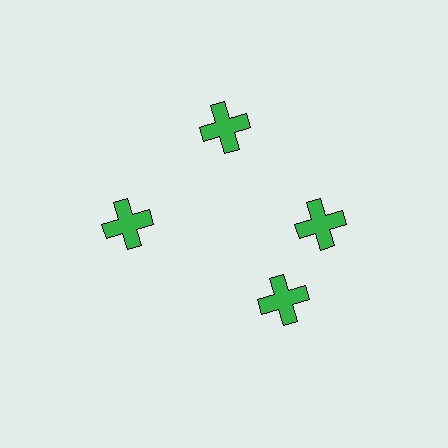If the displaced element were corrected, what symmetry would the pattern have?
It would have 4-fold rotational symmetry — the pattern would map onto itself every 90 degrees.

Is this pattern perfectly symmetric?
No. The 4 green crosses are arranged in a ring, but one element near the 6 o'clock position is rotated out of alignment along the ring, breaking the 4-fold rotational symmetry.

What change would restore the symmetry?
The symmetry would be restored by rotating it back into even spacing with its neighbors so that all 4 crosses sit at equal angles and equal distance from the center.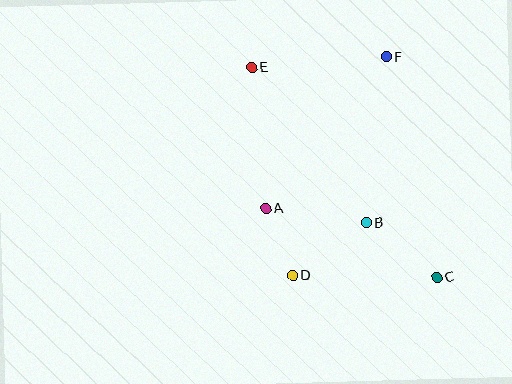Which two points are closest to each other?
Points A and D are closest to each other.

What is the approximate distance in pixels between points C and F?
The distance between C and F is approximately 225 pixels.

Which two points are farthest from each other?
Points C and E are farthest from each other.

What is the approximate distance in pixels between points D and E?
The distance between D and E is approximately 212 pixels.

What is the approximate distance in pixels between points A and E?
The distance between A and E is approximately 142 pixels.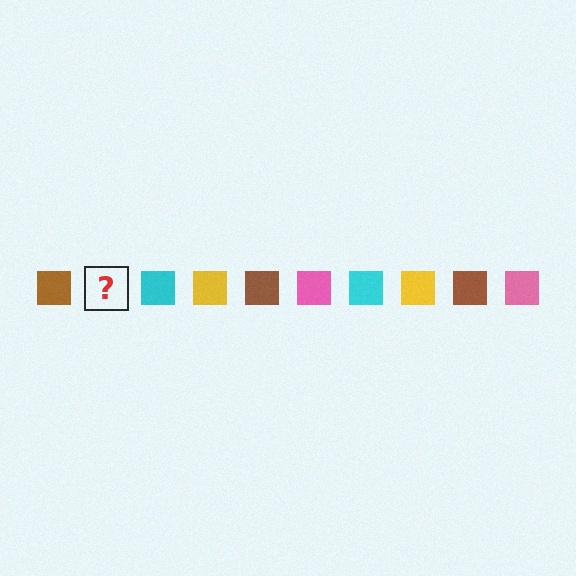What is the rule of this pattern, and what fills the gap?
The rule is that the pattern cycles through brown, pink, cyan, yellow squares. The gap should be filled with a pink square.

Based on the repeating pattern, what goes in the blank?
The blank should be a pink square.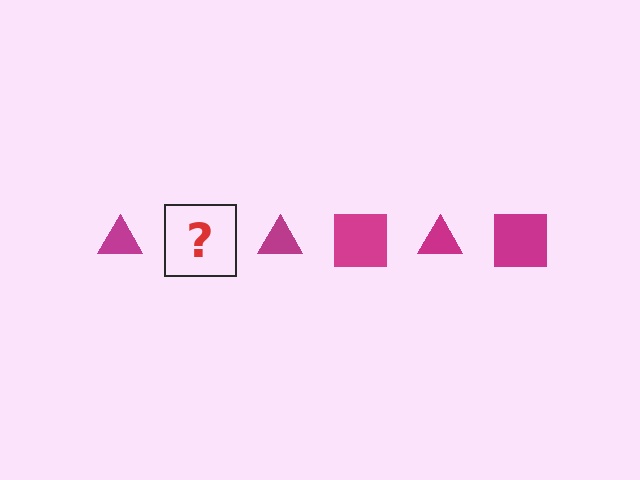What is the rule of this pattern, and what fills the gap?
The rule is that the pattern cycles through triangle, square shapes in magenta. The gap should be filled with a magenta square.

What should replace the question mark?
The question mark should be replaced with a magenta square.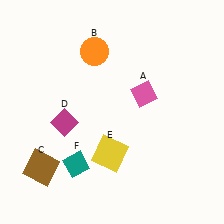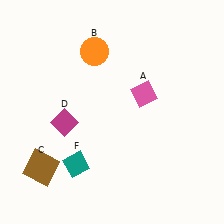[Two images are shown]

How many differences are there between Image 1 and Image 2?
There is 1 difference between the two images.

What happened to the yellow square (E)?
The yellow square (E) was removed in Image 2. It was in the bottom-left area of Image 1.